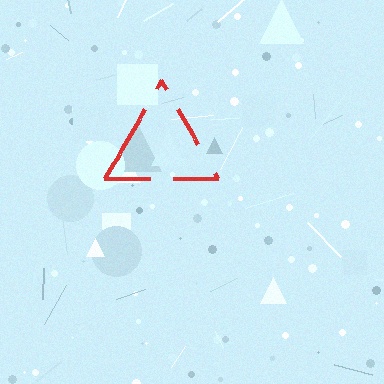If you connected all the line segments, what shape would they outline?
They would outline a triangle.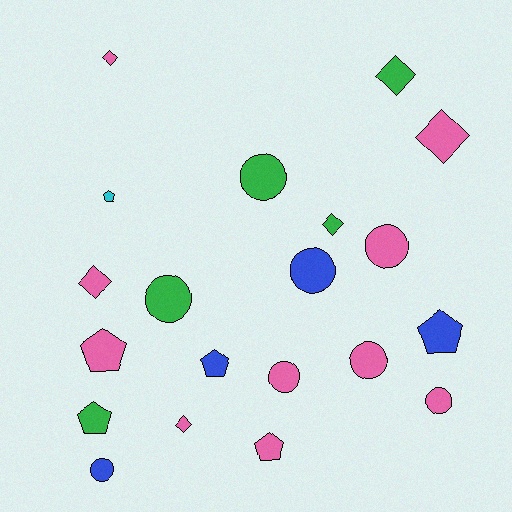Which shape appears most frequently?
Circle, with 8 objects.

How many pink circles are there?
There are 4 pink circles.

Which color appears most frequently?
Pink, with 10 objects.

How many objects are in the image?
There are 20 objects.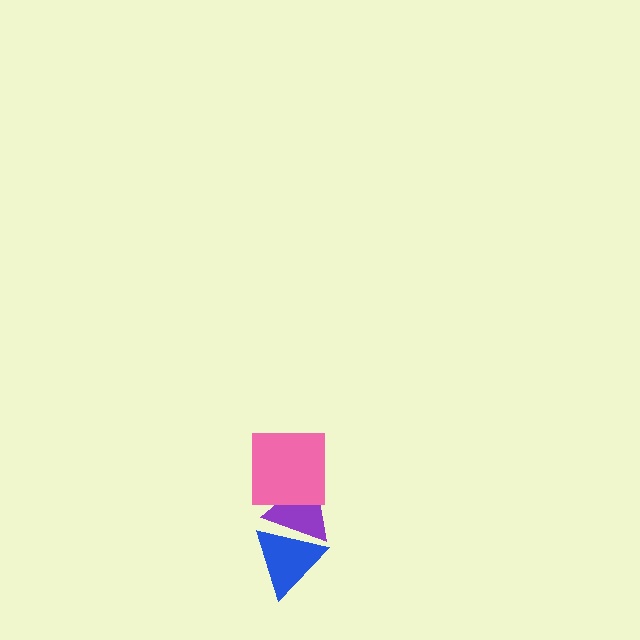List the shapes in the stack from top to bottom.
From top to bottom: the pink square, the purple triangle, the blue triangle.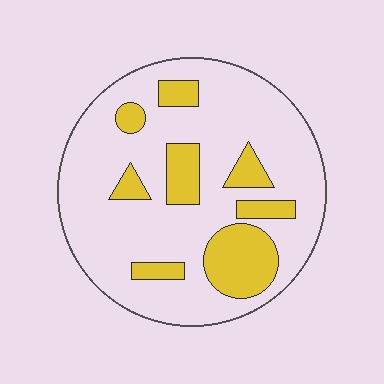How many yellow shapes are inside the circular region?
8.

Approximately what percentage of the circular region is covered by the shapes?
Approximately 20%.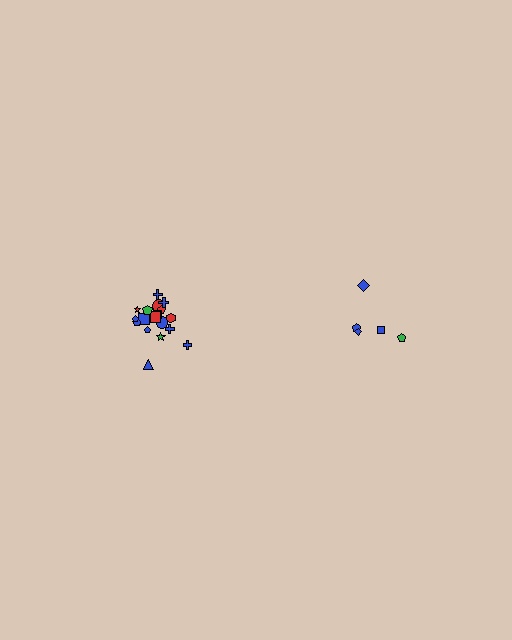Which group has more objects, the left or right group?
The left group.